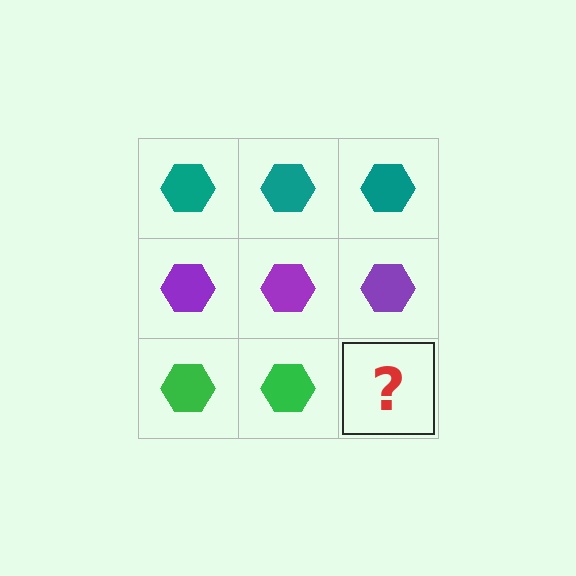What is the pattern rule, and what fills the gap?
The rule is that each row has a consistent color. The gap should be filled with a green hexagon.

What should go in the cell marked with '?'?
The missing cell should contain a green hexagon.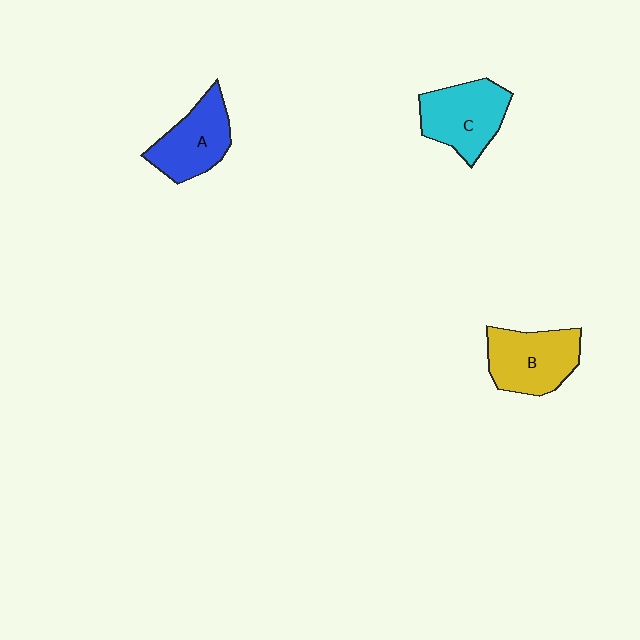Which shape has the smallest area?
Shape A (blue).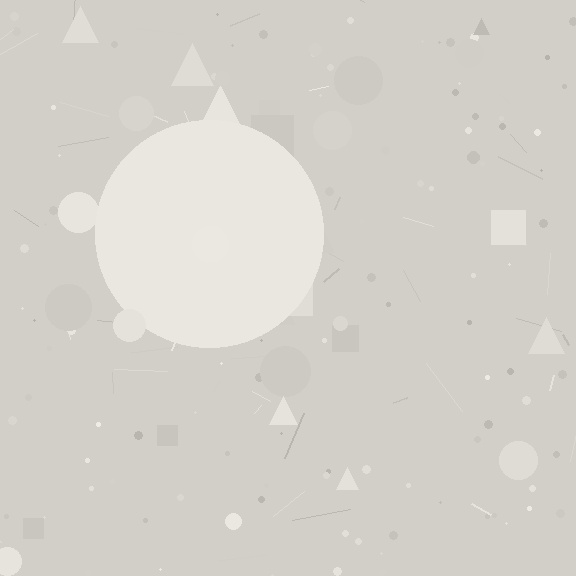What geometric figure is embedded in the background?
A circle is embedded in the background.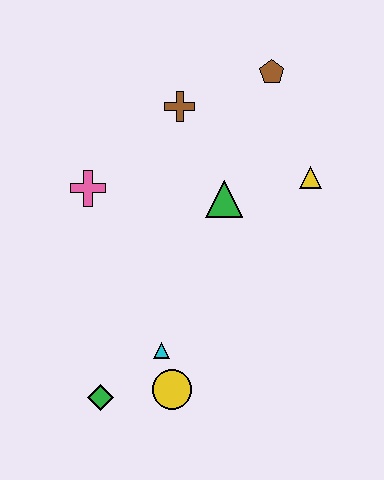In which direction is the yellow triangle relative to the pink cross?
The yellow triangle is to the right of the pink cross.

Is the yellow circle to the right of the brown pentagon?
No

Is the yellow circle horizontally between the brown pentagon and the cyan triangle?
Yes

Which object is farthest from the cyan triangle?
The brown pentagon is farthest from the cyan triangle.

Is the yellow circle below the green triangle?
Yes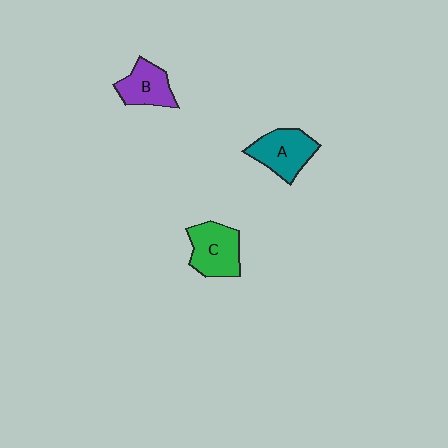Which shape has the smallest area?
Shape B (purple).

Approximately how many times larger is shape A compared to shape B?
Approximately 1.2 times.